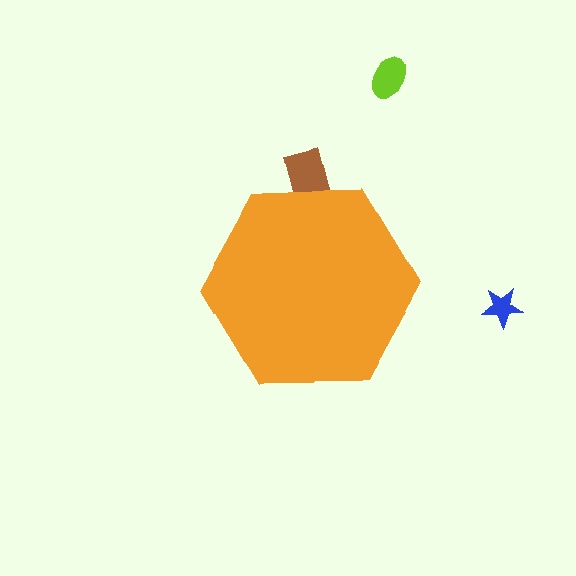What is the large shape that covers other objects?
An orange hexagon.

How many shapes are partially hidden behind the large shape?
1 shape is partially hidden.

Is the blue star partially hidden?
No, the blue star is fully visible.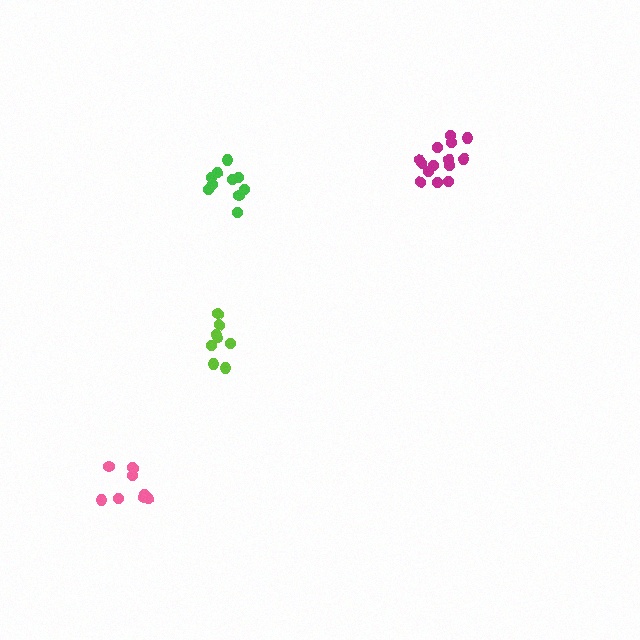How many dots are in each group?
Group 1: 8 dots, Group 2: 10 dots, Group 3: 9 dots, Group 4: 14 dots (41 total).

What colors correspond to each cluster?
The clusters are colored: lime, green, pink, magenta.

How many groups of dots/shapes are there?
There are 4 groups.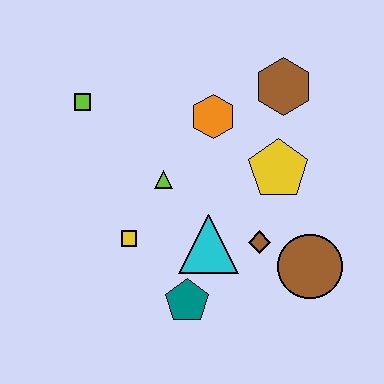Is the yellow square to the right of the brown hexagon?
No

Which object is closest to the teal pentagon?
The cyan triangle is closest to the teal pentagon.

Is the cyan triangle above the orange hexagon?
No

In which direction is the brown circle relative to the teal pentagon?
The brown circle is to the right of the teal pentagon.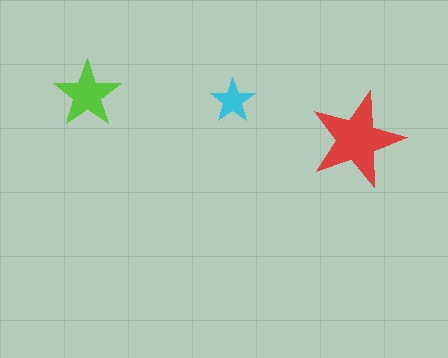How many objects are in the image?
There are 3 objects in the image.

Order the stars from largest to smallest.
the red one, the lime one, the cyan one.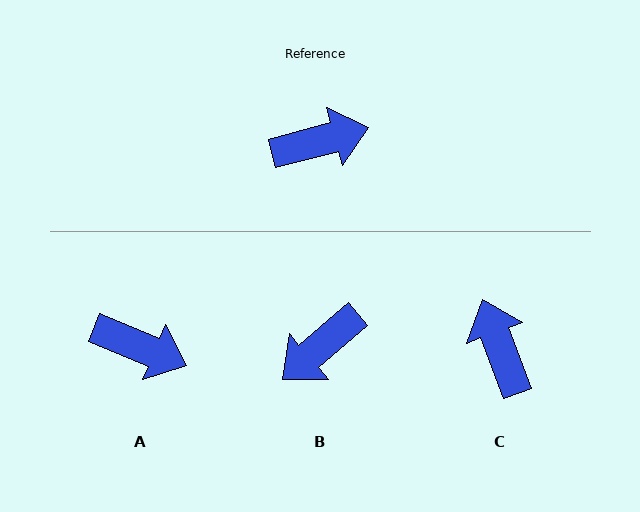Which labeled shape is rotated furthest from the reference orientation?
B, about 154 degrees away.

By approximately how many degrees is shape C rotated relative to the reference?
Approximately 95 degrees counter-clockwise.